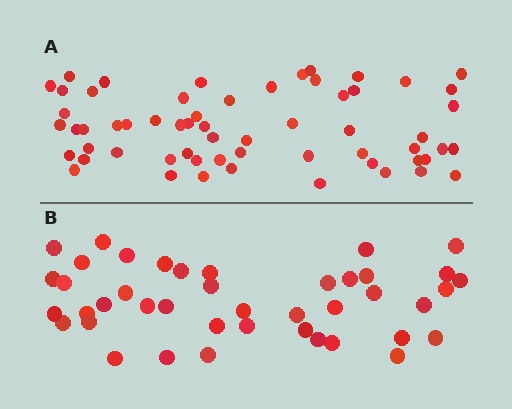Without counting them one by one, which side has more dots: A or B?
Region A (the top region) has more dots.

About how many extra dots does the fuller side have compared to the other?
Region A has approximately 20 more dots than region B.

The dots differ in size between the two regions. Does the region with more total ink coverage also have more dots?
No. Region B has more total ink coverage because its dots are larger, but region A actually contains more individual dots. Total area can be misleading — the number of items is what matters here.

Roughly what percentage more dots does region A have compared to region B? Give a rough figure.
About 45% more.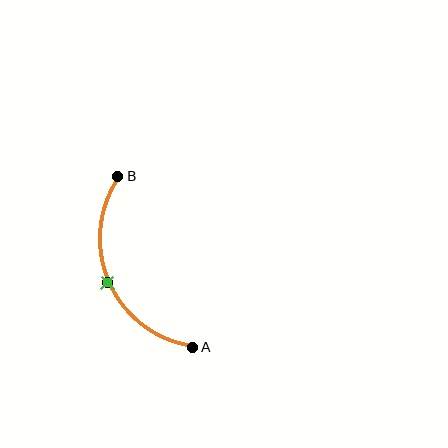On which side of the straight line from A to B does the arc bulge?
The arc bulges to the left of the straight line connecting A and B.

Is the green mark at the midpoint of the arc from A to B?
Yes. The green mark lies on the arc at equal arc-length from both A and B — it is the arc midpoint.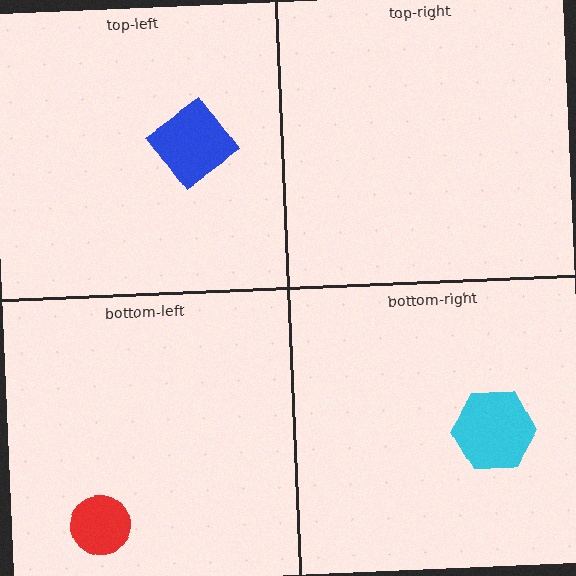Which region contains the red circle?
The bottom-left region.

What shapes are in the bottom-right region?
The cyan hexagon.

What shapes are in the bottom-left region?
The red circle.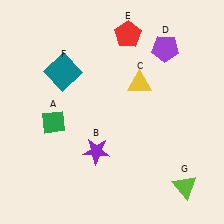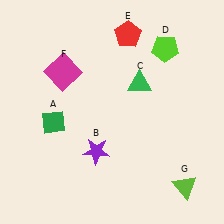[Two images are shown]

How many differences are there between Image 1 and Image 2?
There are 3 differences between the two images.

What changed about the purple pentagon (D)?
In Image 1, D is purple. In Image 2, it changed to lime.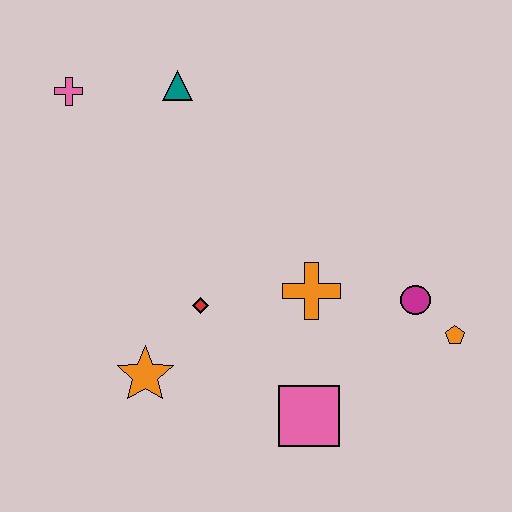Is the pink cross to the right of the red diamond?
No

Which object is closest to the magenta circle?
The orange pentagon is closest to the magenta circle.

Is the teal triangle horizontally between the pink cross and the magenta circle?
Yes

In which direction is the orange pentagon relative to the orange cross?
The orange pentagon is to the right of the orange cross.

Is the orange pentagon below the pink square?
No